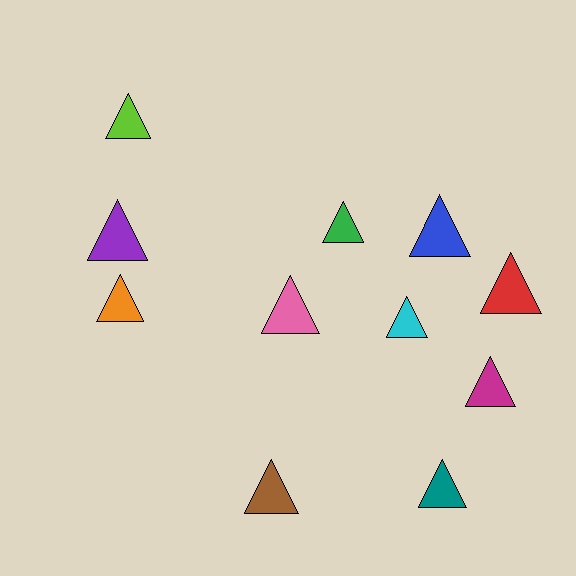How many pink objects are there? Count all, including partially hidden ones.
There is 1 pink object.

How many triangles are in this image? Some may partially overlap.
There are 11 triangles.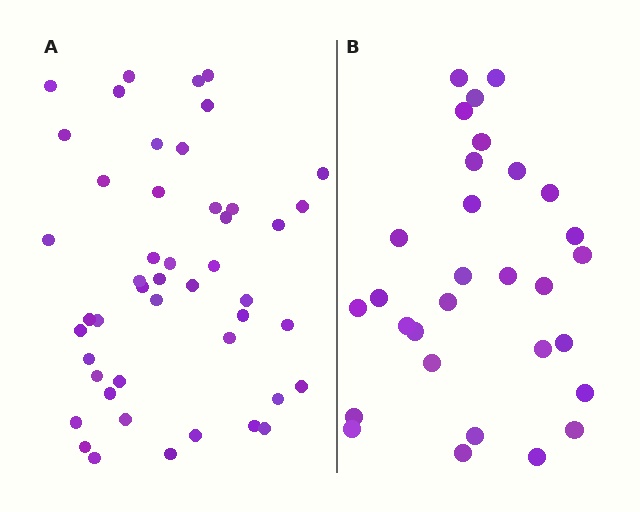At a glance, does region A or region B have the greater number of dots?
Region A (the left region) has more dots.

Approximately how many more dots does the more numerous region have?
Region A has approximately 15 more dots than region B.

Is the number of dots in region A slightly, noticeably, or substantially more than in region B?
Region A has substantially more. The ratio is roughly 1.6 to 1.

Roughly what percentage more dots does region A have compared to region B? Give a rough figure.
About 55% more.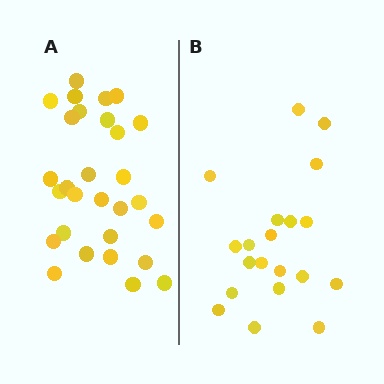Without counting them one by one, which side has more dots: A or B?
Region A (the left region) has more dots.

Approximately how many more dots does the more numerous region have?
Region A has roughly 8 or so more dots than region B.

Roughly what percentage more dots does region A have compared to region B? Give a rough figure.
About 45% more.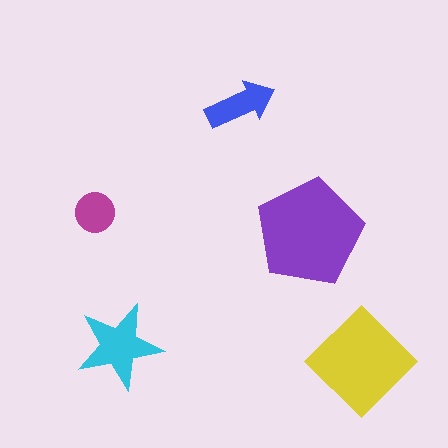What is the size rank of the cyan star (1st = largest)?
3rd.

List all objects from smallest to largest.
The magenta circle, the blue arrow, the cyan star, the yellow diamond, the purple pentagon.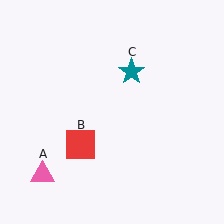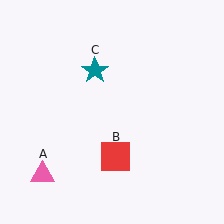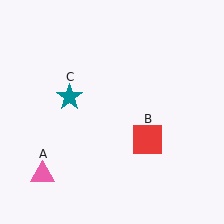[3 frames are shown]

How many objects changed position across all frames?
2 objects changed position: red square (object B), teal star (object C).